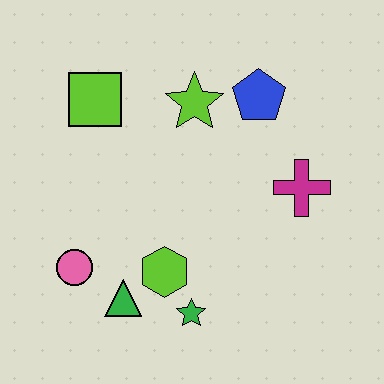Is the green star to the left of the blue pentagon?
Yes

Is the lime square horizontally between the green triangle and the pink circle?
Yes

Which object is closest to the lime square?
The lime star is closest to the lime square.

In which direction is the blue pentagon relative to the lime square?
The blue pentagon is to the right of the lime square.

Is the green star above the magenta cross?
No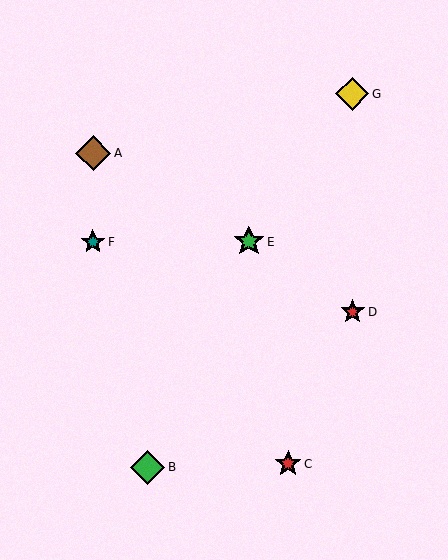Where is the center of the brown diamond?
The center of the brown diamond is at (93, 153).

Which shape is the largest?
The brown diamond (labeled A) is the largest.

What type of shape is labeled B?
Shape B is a green diamond.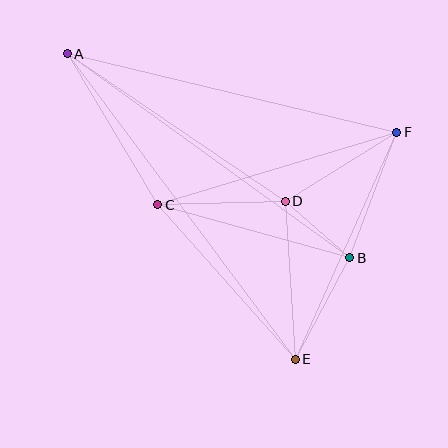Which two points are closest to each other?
Points B and D are closest to each other.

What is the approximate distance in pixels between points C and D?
The distance between C and D is approximately 128 pixels.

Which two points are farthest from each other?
Points A and E are farthest from each other.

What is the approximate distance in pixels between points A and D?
The distance between A and D is approximately 263 pixels.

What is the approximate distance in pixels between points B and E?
The distance between B and E is approximately 115 pixels.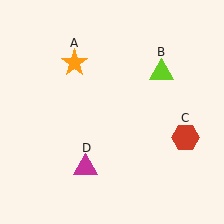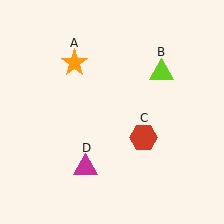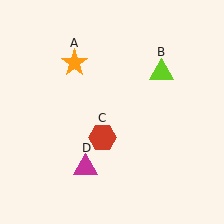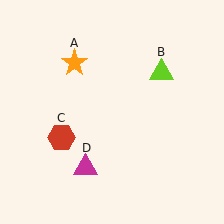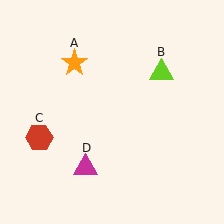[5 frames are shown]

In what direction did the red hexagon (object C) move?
The red hexagon (object C) moved left.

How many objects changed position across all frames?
1 object changed position: red hexagon (object C).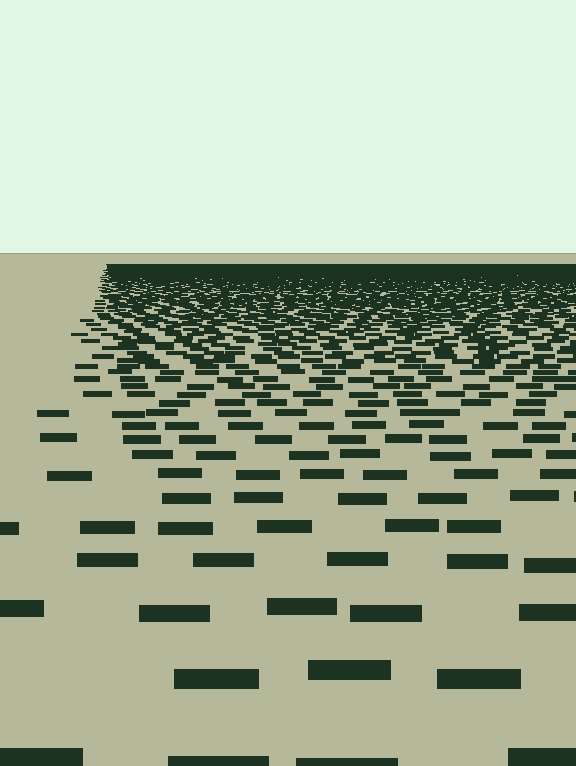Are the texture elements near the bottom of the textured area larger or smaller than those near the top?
Larger. Near the bottom, elements are closer to the viewer and appear at a bigger on-screen size.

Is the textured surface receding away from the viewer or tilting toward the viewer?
The surface is receding away from the viewer. Texture elements get smaller and denser toward the top.